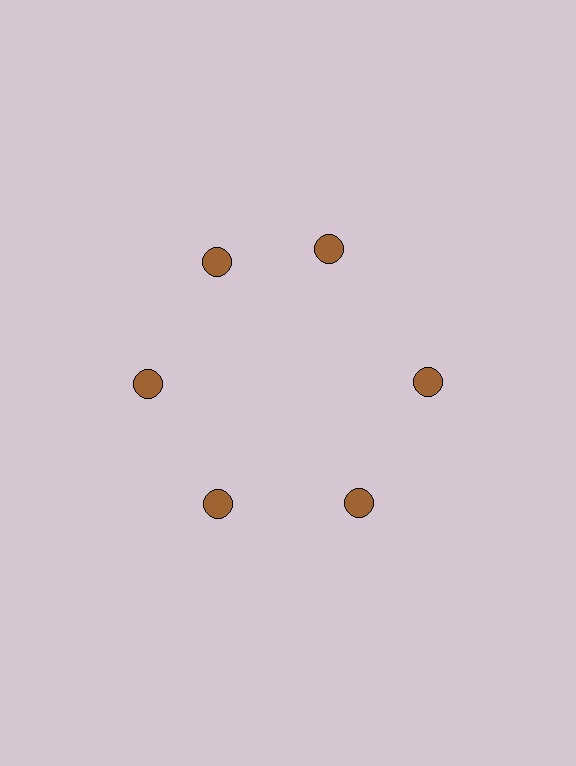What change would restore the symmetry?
The symmetry would be restored by rotating it back into even spacing with its neighbors so that all 6 circles sit at equal angles and equal distance from the center.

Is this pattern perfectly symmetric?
No. The 6 brown circles are arranged in a ring, but one element near the 1 o'clock position is rotated out of alignment along the ring, breaking the 6-fold rotational symmetry.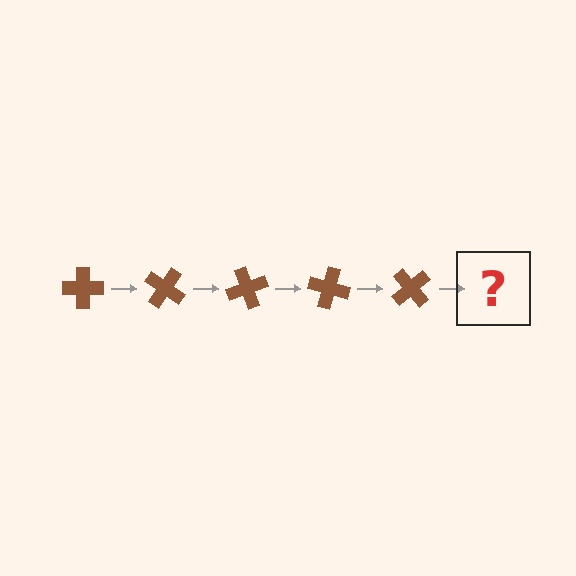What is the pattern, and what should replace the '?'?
The pattern is that the cross rotates 35 degrees each step. The '?' should be a brown cross rotated 175 degrees.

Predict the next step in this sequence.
The next step is a brown cross rotated 175 degrees.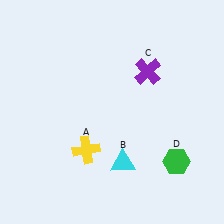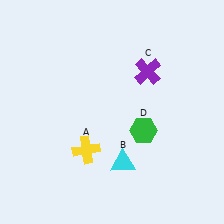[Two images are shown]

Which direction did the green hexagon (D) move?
The green hexagon (D) moved left.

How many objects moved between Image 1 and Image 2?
1 object moved between the two images.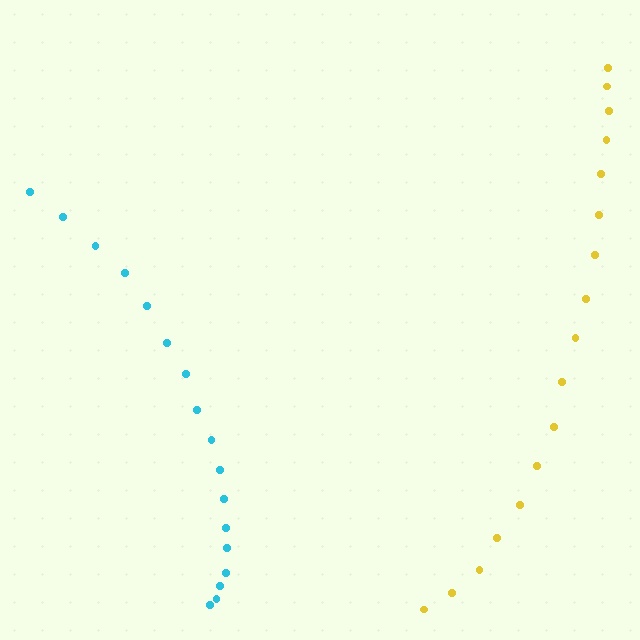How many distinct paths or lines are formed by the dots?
There are 2 distinct paths.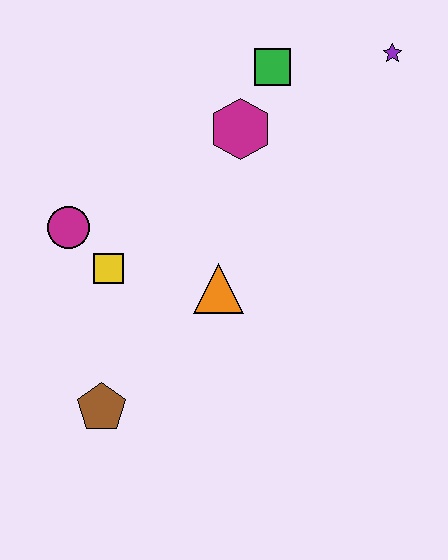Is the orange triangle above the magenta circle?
No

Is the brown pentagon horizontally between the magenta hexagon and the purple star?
No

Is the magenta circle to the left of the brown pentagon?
Yes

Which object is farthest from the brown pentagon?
The purple star is farthest from the brown pentagon.